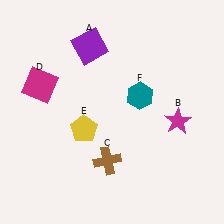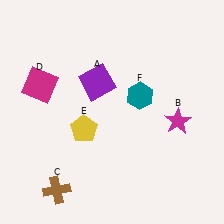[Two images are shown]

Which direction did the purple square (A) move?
The purple square (A) moved down.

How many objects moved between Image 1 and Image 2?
2 objects moved between the two images.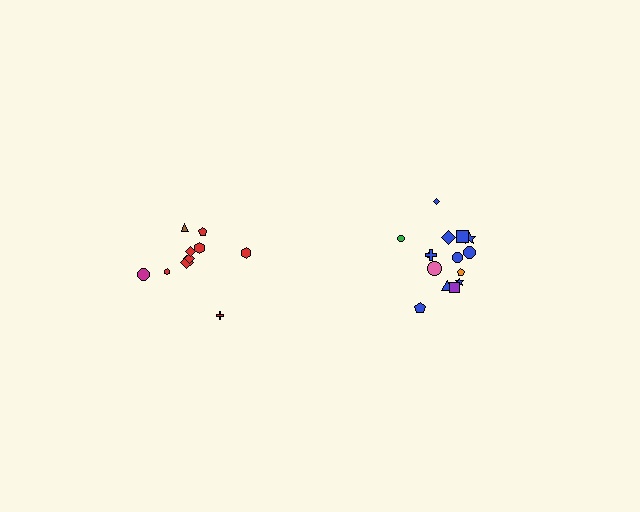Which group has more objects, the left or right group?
The right group.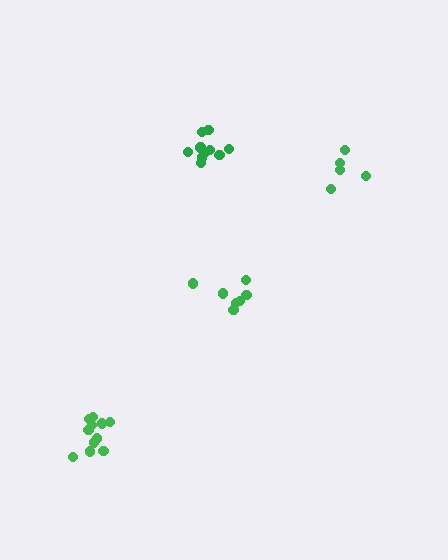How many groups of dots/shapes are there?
There are 4 groups.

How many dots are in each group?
Group 1: 5 dots, Group 2: 11 dots, Group 3: 7 dots, Group 4: 10 dots (33 total).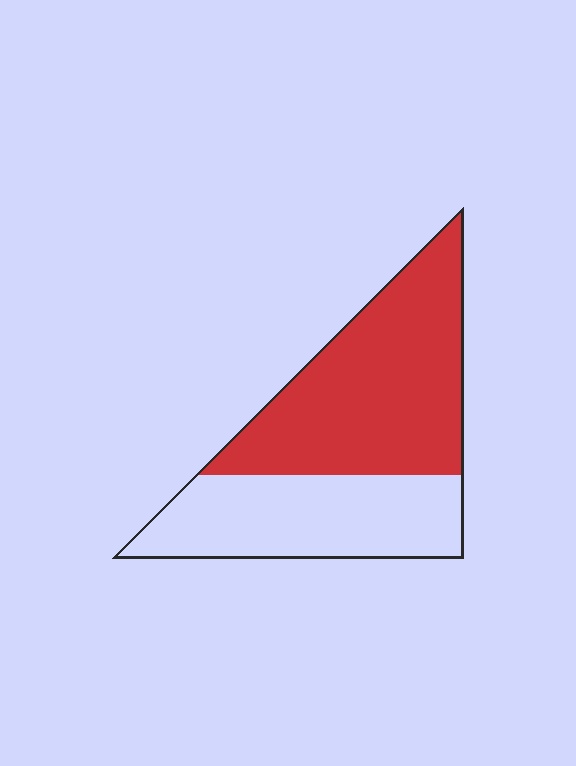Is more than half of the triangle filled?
Yes.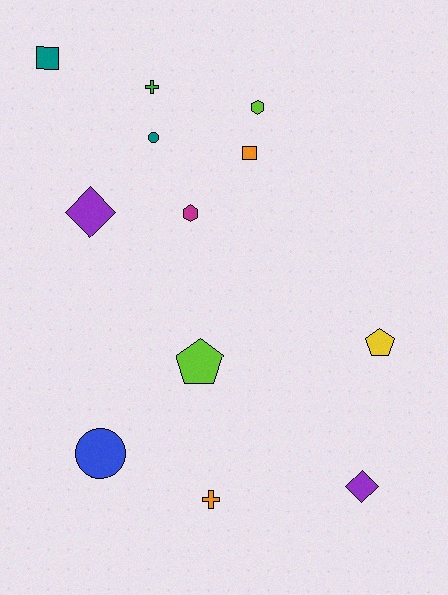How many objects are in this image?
There are 12 objects.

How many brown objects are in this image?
There are no brown objects.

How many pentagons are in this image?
There are 2 pentagons.